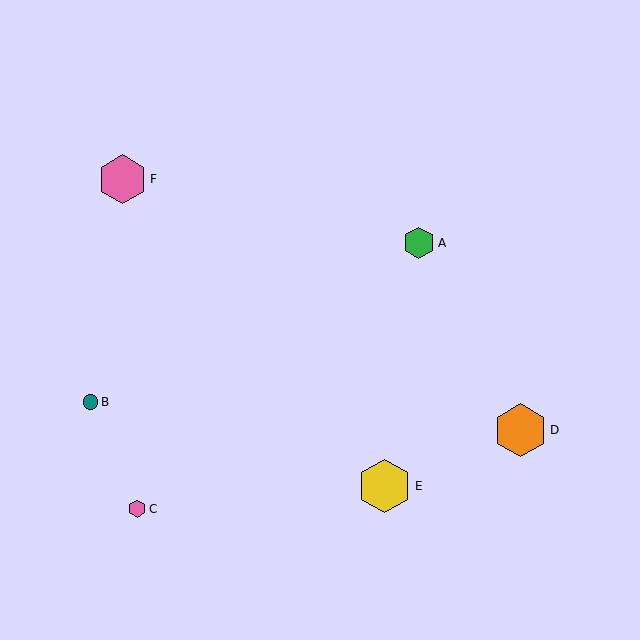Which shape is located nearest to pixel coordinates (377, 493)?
The yellow hexagon (labeled E) at (385, 486) is nearest to that location.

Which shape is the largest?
The yellow hexagon (labeled E) is the largest.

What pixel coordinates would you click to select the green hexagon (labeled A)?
Click at (419, 243) to select the green hexagon A.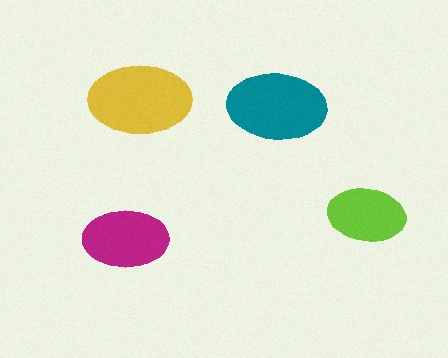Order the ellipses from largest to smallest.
the yellow one, the teal one, the magenta one, the lime one.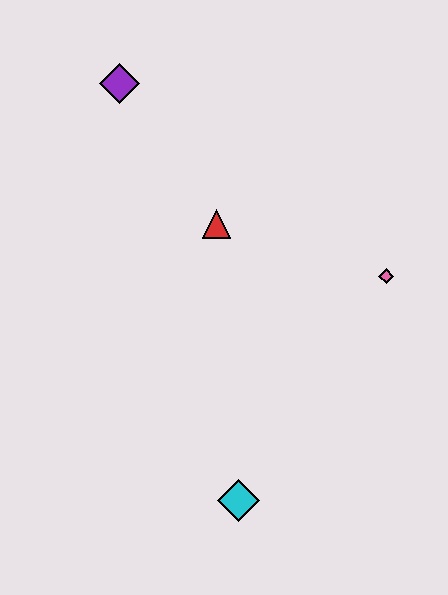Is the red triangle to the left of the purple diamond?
No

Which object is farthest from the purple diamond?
The cyan diamond is farthest from the purple diamond.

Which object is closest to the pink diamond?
The red triangle is closest to the pink diamond.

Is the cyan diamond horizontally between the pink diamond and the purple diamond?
Yes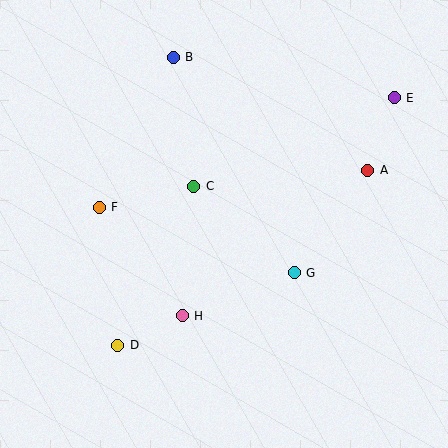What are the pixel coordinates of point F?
Point F is at (99, 207).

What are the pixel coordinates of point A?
Point A is at (368, 170).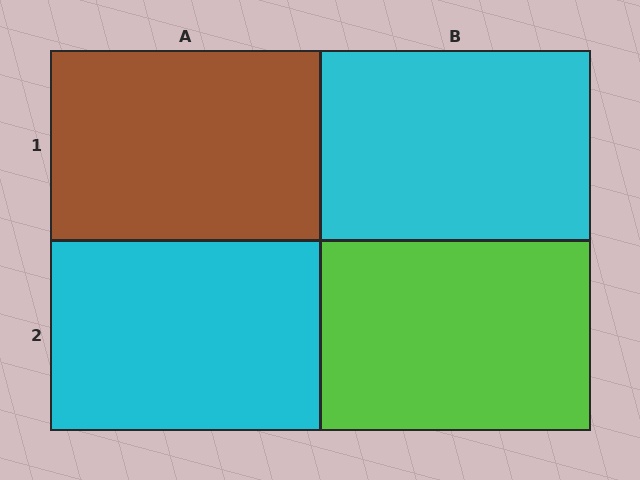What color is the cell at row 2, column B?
Lime.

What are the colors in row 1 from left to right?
Brown, cyan.